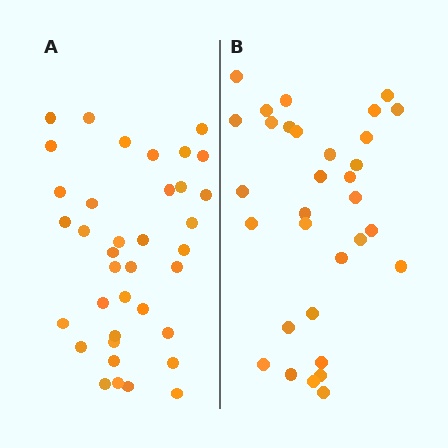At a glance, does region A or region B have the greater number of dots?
Region A (the left region) has more dots.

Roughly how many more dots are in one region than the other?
Region A has about 5 more dots than region B.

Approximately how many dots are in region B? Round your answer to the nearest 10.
About 30 dots. (The exact count is 32, which rounds to 30.)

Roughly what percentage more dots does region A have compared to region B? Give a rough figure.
About 15% more.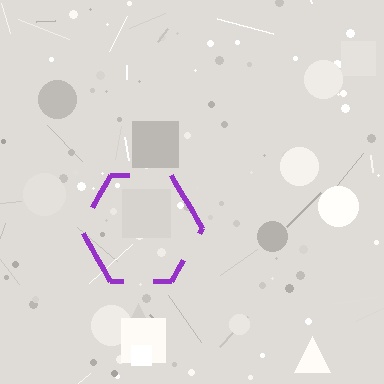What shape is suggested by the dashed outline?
The dashed outline suggests a hexagon.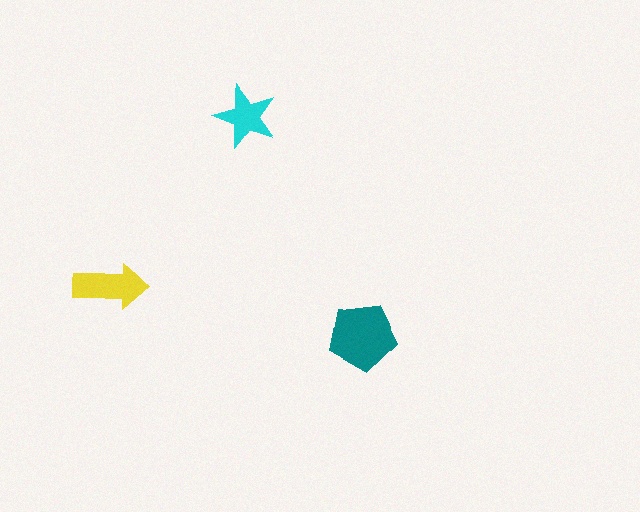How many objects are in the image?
There are 3 objects in the image.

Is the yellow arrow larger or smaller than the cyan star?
Larger.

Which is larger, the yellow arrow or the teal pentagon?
The teal pentagon.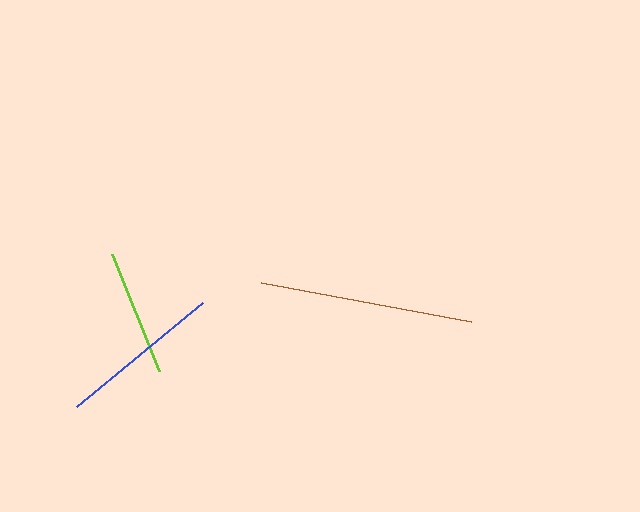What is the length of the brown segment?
The brown segment is approximately 213 pixels long.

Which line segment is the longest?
The brown line is the longest at approximately 213 pixels.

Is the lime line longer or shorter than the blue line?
The blue line is longer than the lime line.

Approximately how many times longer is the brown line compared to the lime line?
The brown line is approximately 1.7 times the length of the lime line.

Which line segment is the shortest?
The lime line is the shortest at approximately 126 pixels.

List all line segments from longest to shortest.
From longest to shortest: brown, blue, lime.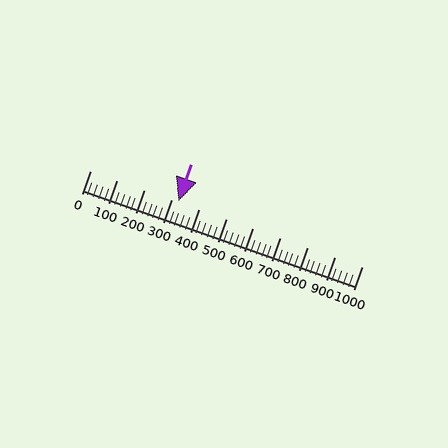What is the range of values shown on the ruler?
The ruler shows values from 0 to 1000.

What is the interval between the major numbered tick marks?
The major tick marks are spaced 100 units apart.